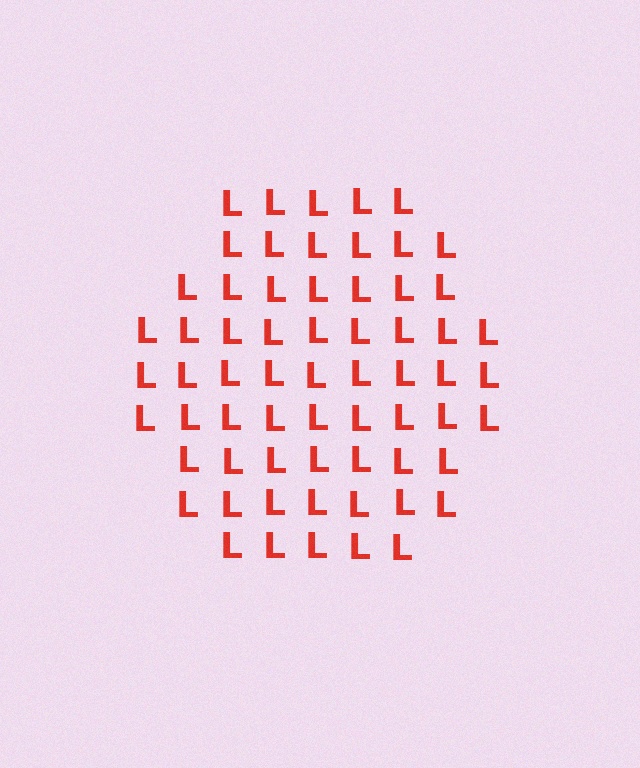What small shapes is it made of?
It is made of small letter L's.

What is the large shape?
The large shape is a hexagon.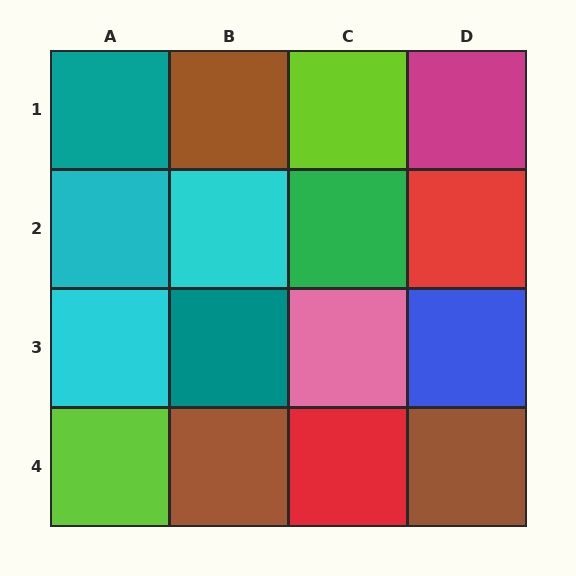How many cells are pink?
1 cell is pink.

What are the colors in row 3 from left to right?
Cyan, teal, pink, blue.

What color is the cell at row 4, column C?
Red.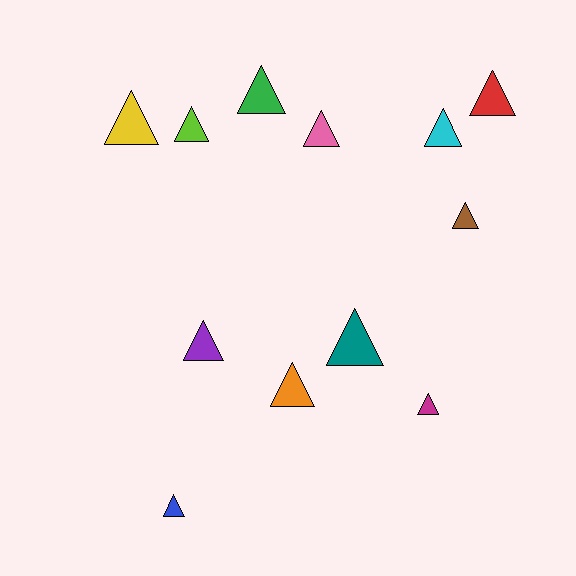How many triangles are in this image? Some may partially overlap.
There are 12 triangles.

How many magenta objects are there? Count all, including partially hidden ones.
There is 1 magenta object.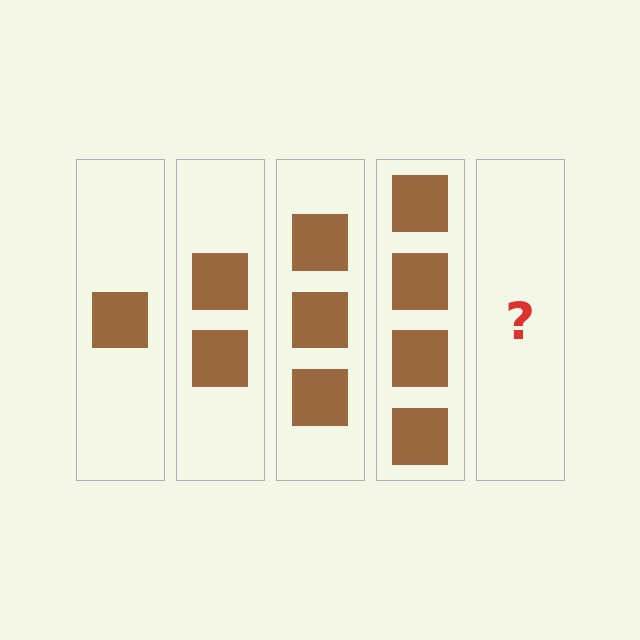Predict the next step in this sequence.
The next step is 5 squares.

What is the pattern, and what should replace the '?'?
The pattern is that each step adds one more square. The '?' should be 5 squares.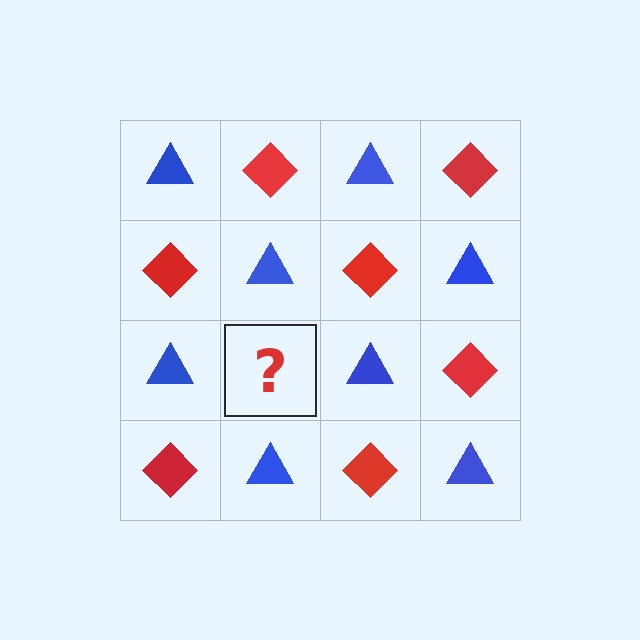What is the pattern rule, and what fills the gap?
The rule is that it alternates blue triangle and red diamond in a checkerboard pattern. The gap should be filled with a red diamond.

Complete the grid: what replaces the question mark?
The question mark should be replaced with a red diamond.